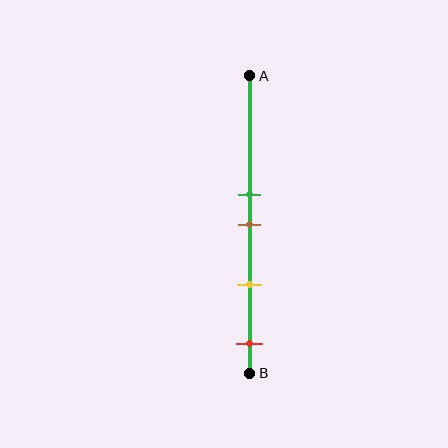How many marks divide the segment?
There are 4 marks dividing the segment.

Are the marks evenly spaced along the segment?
No, the marks are not evenly spaced.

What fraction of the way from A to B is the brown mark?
The brown mark is approximately 50% (0.5) of the way from A to B.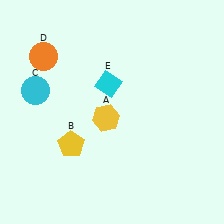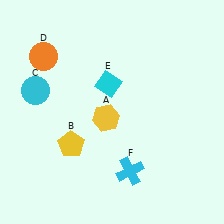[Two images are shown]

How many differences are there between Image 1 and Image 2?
There is 1 difference between the two images.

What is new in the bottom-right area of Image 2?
A cyan cross (F) was added in the bottom-right area of Image 2.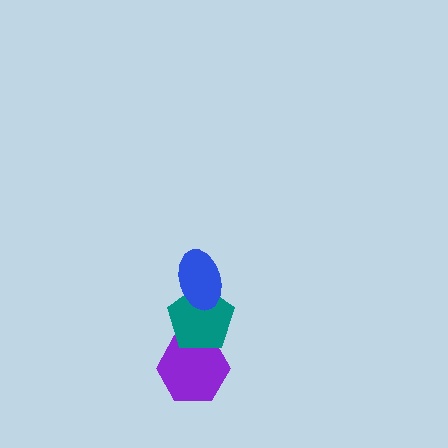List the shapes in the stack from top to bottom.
From top to bottom: the blue ellipse, the teal pentagon, the purple hexagon.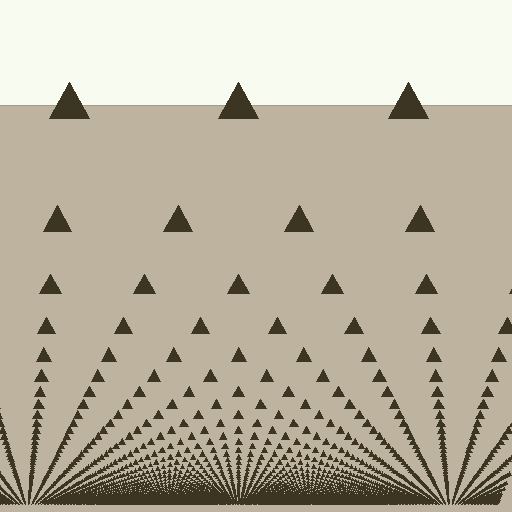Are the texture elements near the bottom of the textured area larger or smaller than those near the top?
Smaller. The gradient is inverted — elements near the bottom are smaller and denser.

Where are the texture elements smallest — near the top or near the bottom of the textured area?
Near the bottom.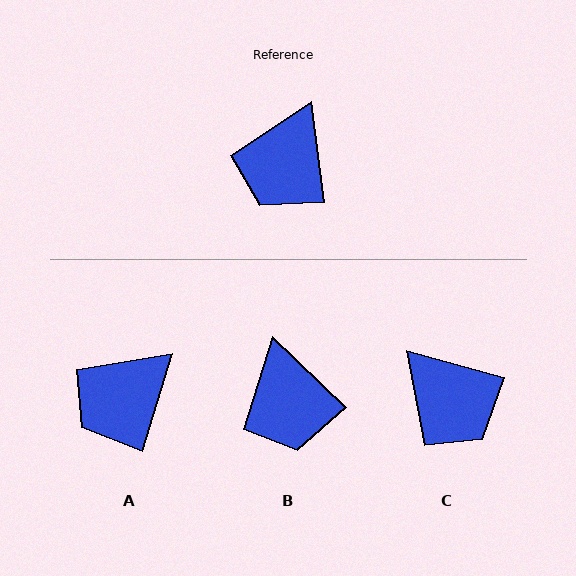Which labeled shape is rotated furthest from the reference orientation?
C, about 67 degrees away.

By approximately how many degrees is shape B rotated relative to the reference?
Approximately 39 degrees counter-clockwise.